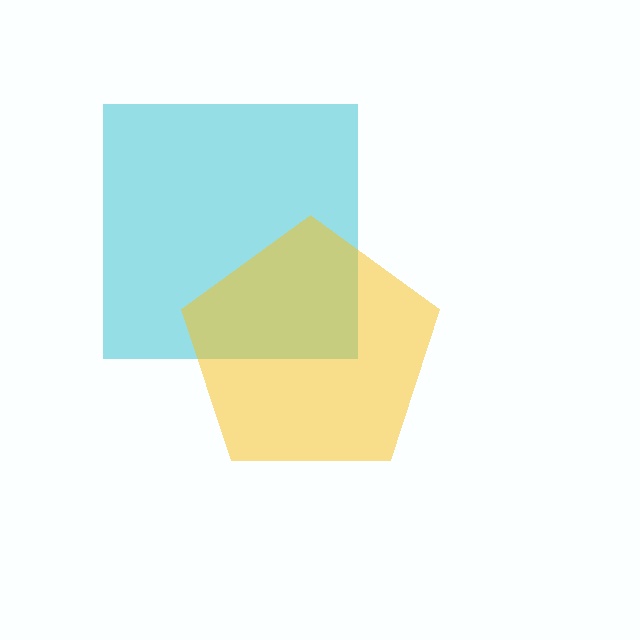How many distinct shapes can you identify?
There are 2 distinct shapes: a cyan square, a yellow pentagon.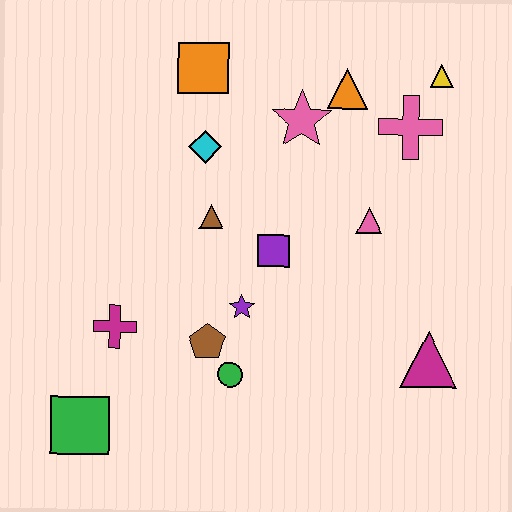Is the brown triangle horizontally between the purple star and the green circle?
No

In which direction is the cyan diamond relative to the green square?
The cyan diamond is above the green square.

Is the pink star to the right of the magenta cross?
Yes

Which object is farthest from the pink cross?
The green square is farthest from the pink cross.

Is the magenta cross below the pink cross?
Yes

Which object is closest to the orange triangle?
The pink star is closest to the orange triangle.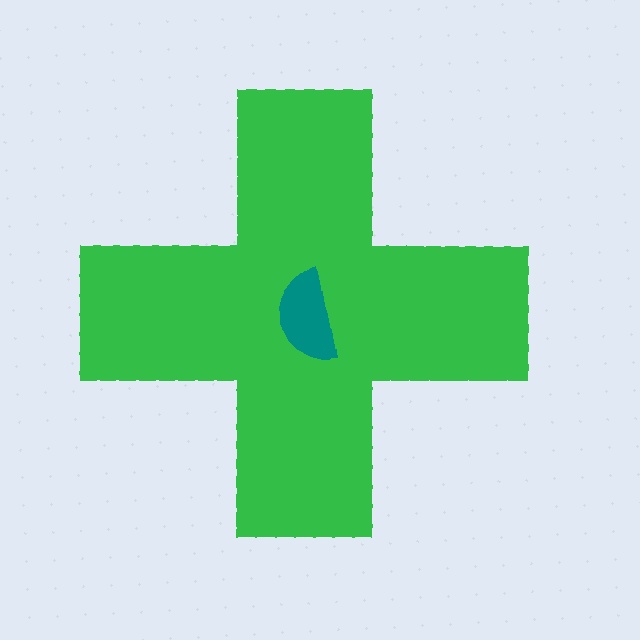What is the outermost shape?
The green cross.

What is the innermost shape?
The teal semicircle.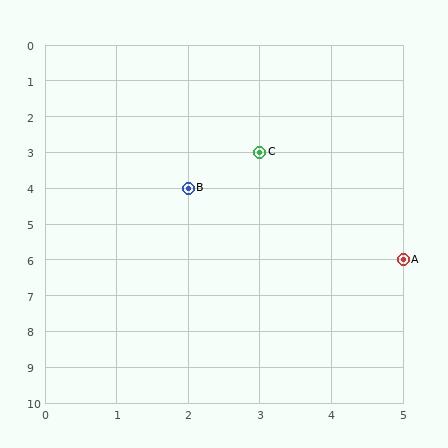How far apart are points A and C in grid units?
Points A and C are 2 columns and 3 rows apart (about 3.6 grid units diagonally).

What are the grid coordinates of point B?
Point B is at grid coordinates (2, 4).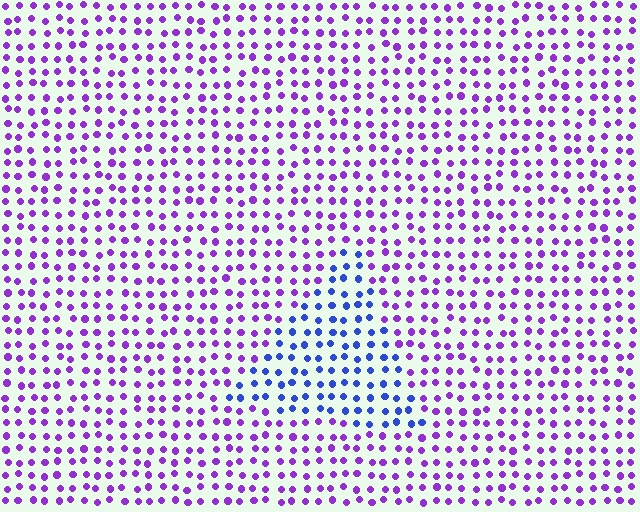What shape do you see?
I see a triangle.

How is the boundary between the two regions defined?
The boundary is defined purely by a slight shift in hue (about 48 degrees). Spacing, size, and orientation are identical on both sides.